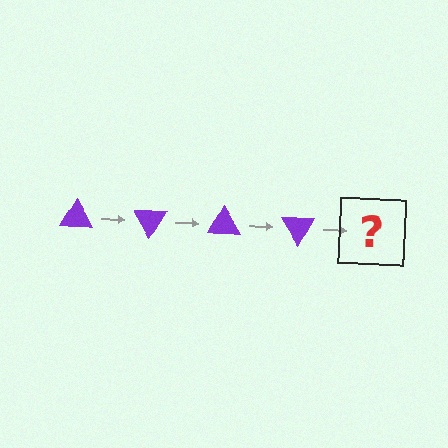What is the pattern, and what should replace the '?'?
The pattern is that the triangle rotates 60 degrees each step. The '?' should be a purple triangle rotated 240 degrees.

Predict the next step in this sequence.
The next step is a purple triangle rotated 240 degrees.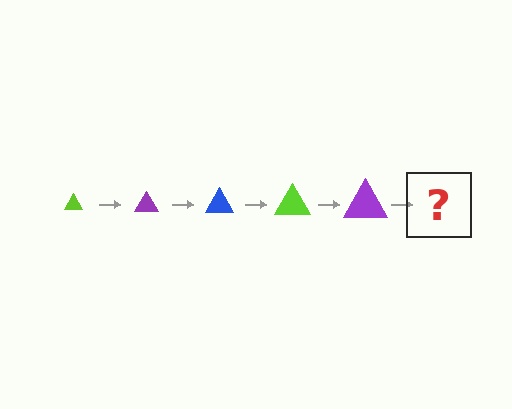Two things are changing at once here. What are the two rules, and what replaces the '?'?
The two rules are that the triangle grows larger each step and the color cycles through lime, purple, and blue. The '?' should be a blue triangle, larger than the previous one.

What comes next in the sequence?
The next element should be a blue triangle, larger than the previous one.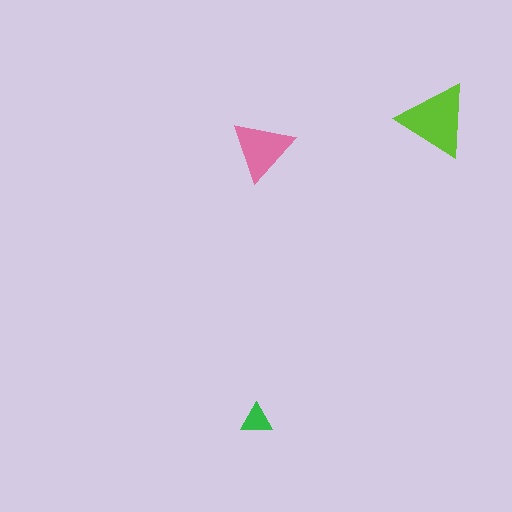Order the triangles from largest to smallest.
the lime one, the pink one, the green one.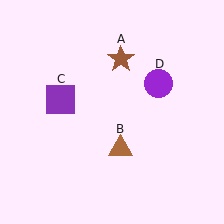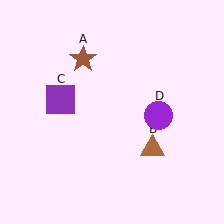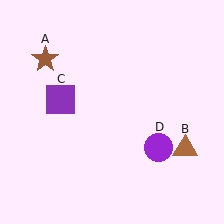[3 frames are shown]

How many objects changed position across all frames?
3 objects changed position: brown star (object A), brown triangle (object B), purple circle (object D).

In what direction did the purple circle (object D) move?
The purple circle (object D) moved down.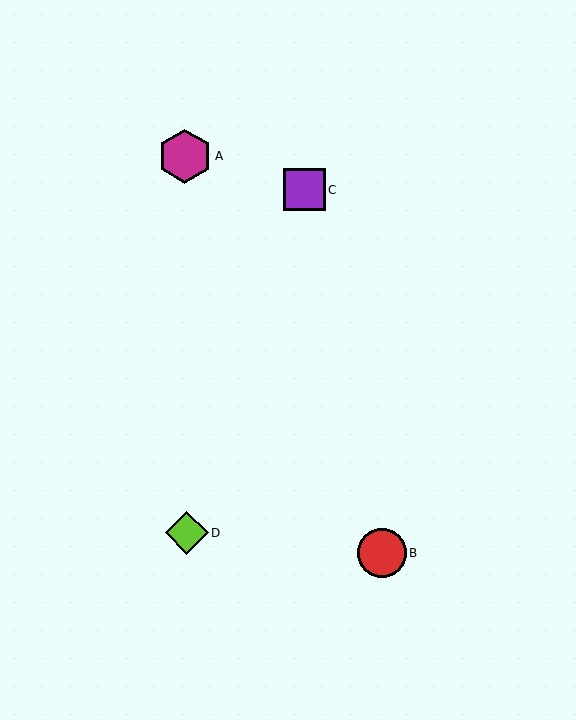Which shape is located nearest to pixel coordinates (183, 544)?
The lime diamond (labeled D) at (187, 533) is nearest to that location.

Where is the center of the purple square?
The center of the purple square is at (304, 190).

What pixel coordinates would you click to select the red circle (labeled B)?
Click at (382, 553) to select the red circle B.